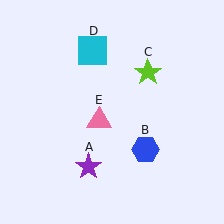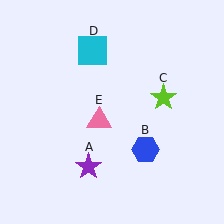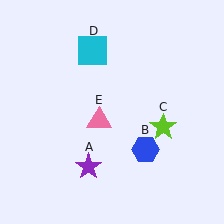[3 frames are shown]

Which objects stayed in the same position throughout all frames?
Purple star (object A) and blue hexagon (object B) and cyan square (object D) and pink triangle (object E) remained stationary.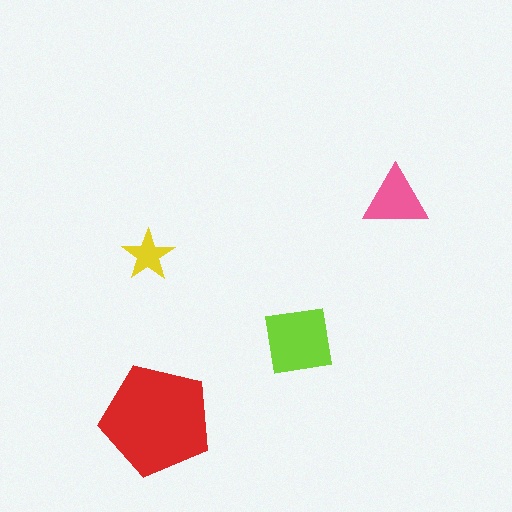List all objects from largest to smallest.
The red pentagon, the lime square, the pink triangle, the yellow star.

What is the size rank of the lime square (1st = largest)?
2nd.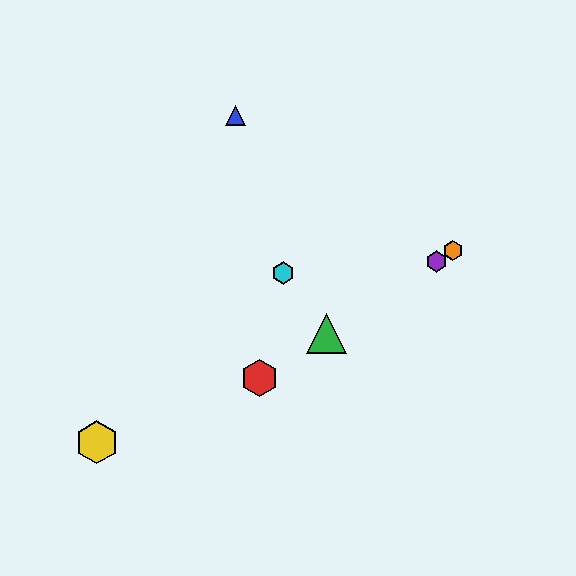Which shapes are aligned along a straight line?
The red hexagon, the green triangle, the purple hexagon, the orange hexagon are aligned along a straight line.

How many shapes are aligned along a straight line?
4 shapes (the red hexagon, the green triangle, the purple hexagon, the orange hexagon) are aligned along a straight line.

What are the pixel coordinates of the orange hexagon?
The orange hexagon is at (453, 250).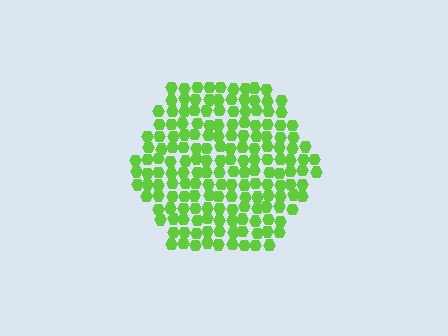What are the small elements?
The small elements are hexagons.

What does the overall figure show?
The overall figure shows a hexagon.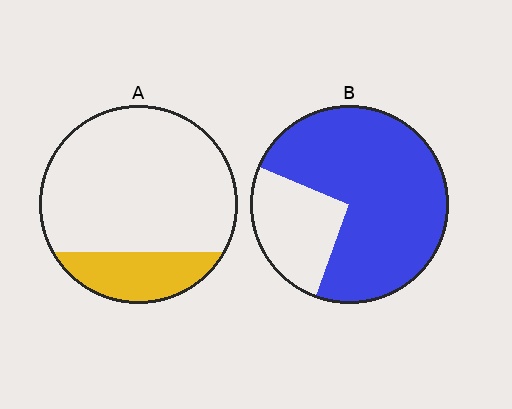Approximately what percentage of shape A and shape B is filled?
A is approximately 20% and B is approximately 75%.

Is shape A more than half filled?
No.